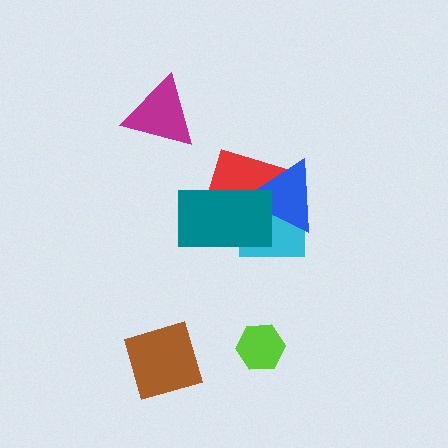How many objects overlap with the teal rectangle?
3 objects overlap with the teal rectangle.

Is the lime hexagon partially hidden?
No, no other shape covers it.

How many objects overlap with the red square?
3 objects overlap with the red square.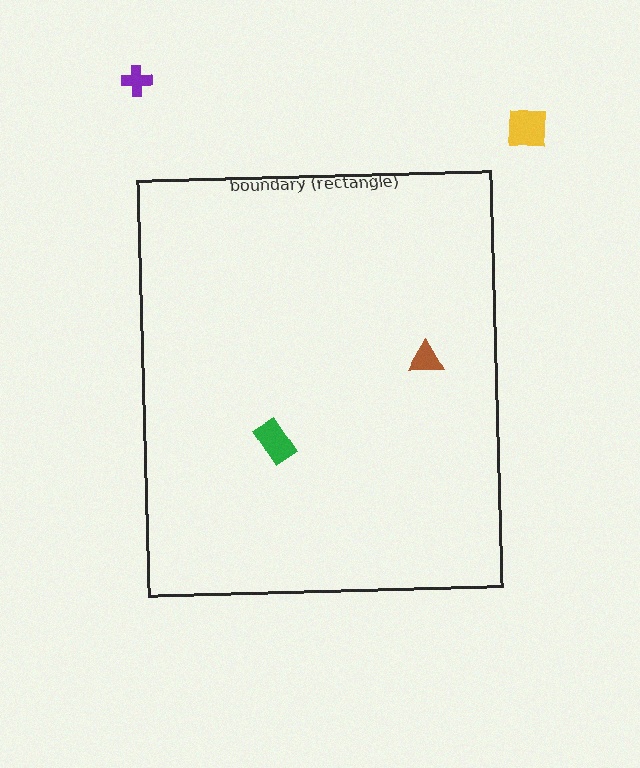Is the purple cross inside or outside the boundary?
Outside.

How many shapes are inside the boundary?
2 inside, 2 outside.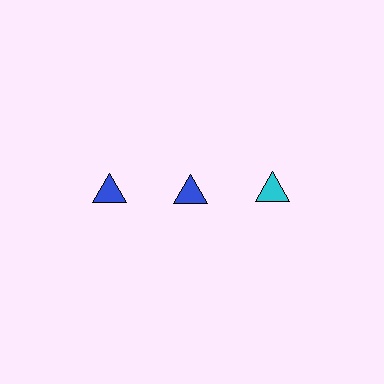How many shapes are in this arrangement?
There are 3 shapes arranged in a grid pattern.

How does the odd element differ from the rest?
It has a different color: cyan instead of blue.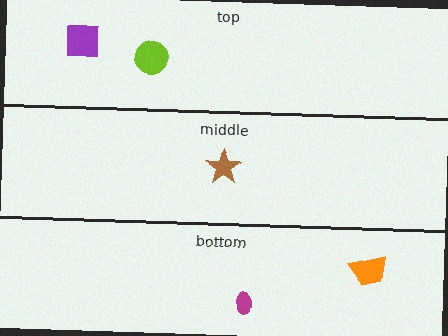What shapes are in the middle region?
The brown star.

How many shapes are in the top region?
2.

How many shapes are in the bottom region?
2.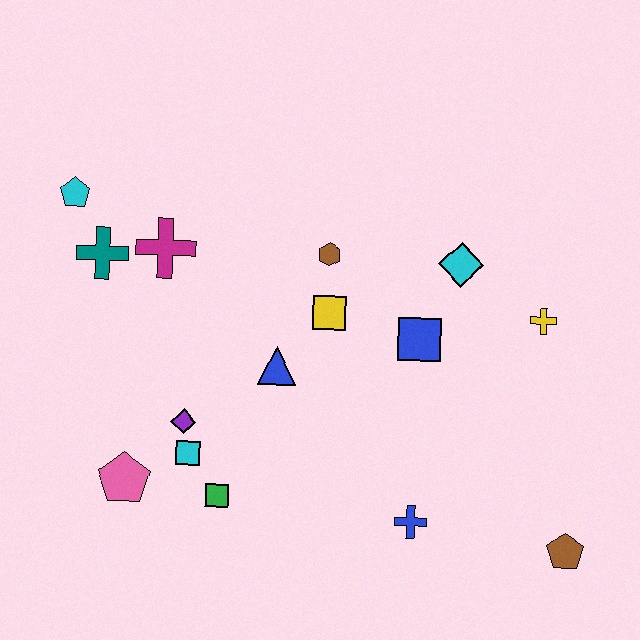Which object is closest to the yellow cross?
The cyan diamond is closest to the yellow cross.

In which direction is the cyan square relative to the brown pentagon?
The cyan square is to the left of the brown pentagon.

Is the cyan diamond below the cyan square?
No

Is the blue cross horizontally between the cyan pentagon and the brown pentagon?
Yes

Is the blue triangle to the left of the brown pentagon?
Yes